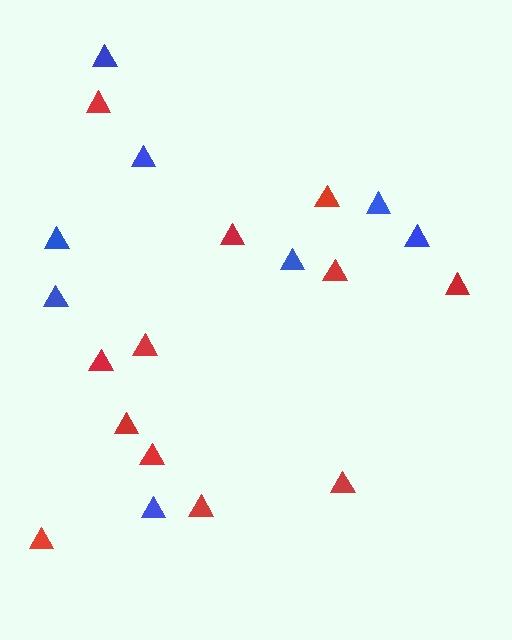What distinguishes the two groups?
There are 2 groups: one group of red triangles (12) and one group of blue triangles (8).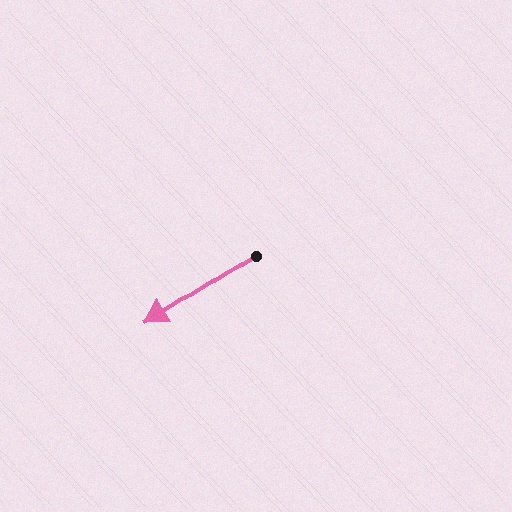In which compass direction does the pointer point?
Southwest.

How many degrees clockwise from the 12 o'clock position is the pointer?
Approximately 238 degrees.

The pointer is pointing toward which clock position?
Roughly 8 o'clock.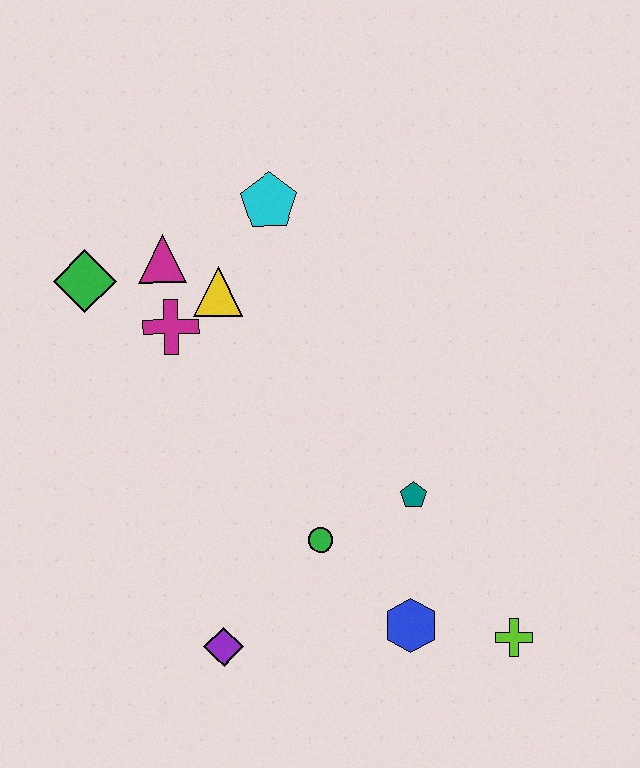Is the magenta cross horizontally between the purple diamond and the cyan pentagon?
No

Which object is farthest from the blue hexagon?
The green diamond is farthest from the blue hexagon.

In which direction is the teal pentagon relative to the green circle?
The teal pentagon is to the right of the green circle.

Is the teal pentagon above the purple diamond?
Yes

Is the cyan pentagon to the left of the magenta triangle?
No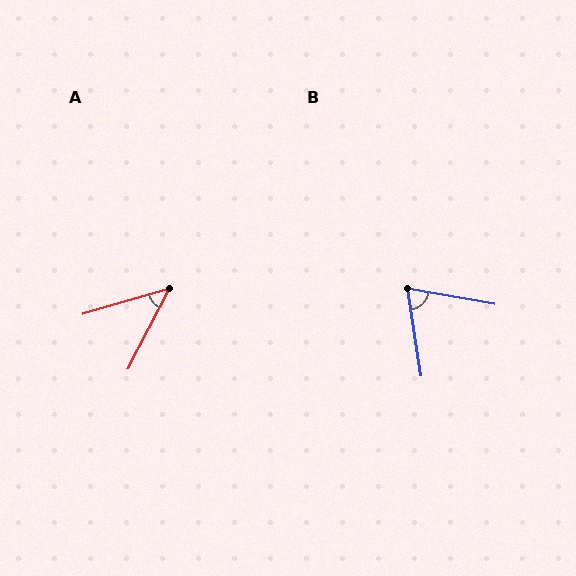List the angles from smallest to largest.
A (46°), B (72°).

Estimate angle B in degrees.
Approximately 72 degrees.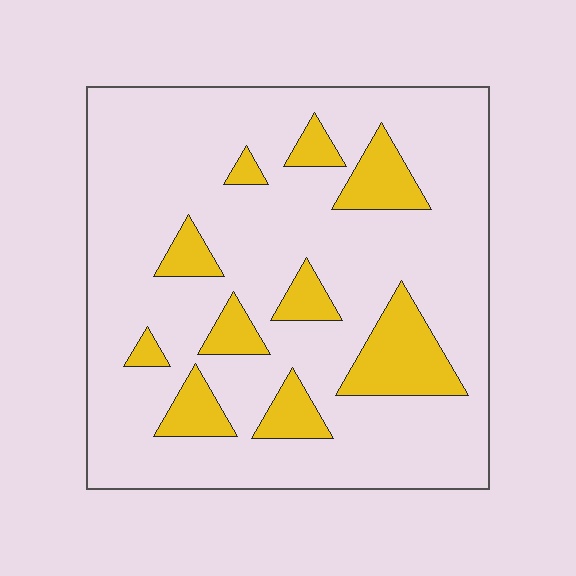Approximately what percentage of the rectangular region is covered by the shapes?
Approximately 20%.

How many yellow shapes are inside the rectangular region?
10.